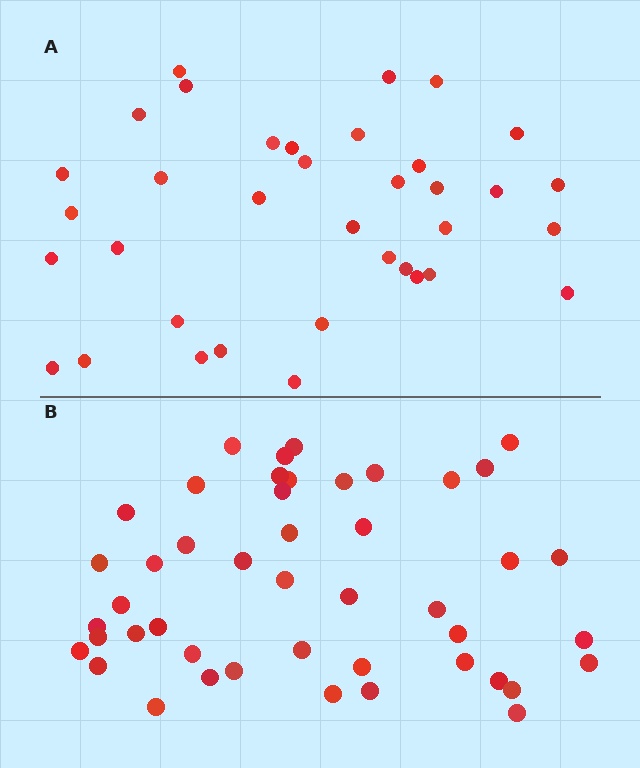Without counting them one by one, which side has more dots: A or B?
Region B (the bottom region) has more dots.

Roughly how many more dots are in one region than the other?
Region B has roughly 10 or so more dots than region A.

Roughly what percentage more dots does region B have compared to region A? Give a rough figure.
About 30% more.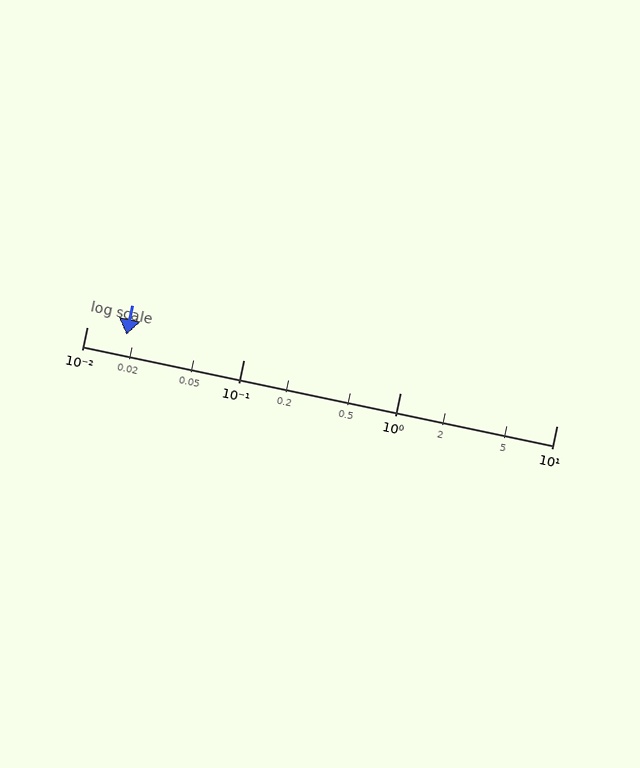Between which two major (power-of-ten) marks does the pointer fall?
The pointer is between 0.01 and 0.1.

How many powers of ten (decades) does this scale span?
The scale spans 3 decades, from 0.01 to 10.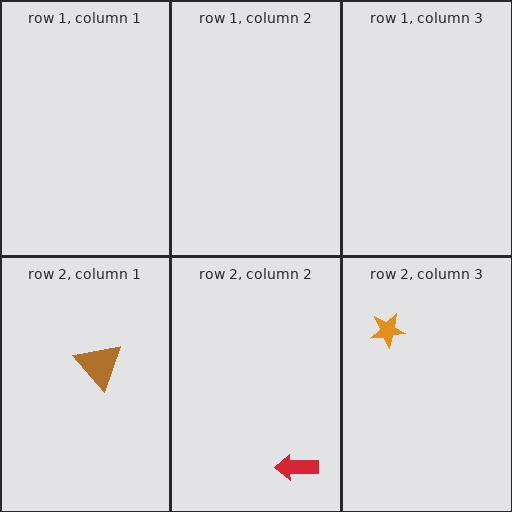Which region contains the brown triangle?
The row 2, column 1 region.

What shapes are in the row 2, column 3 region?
The orange star.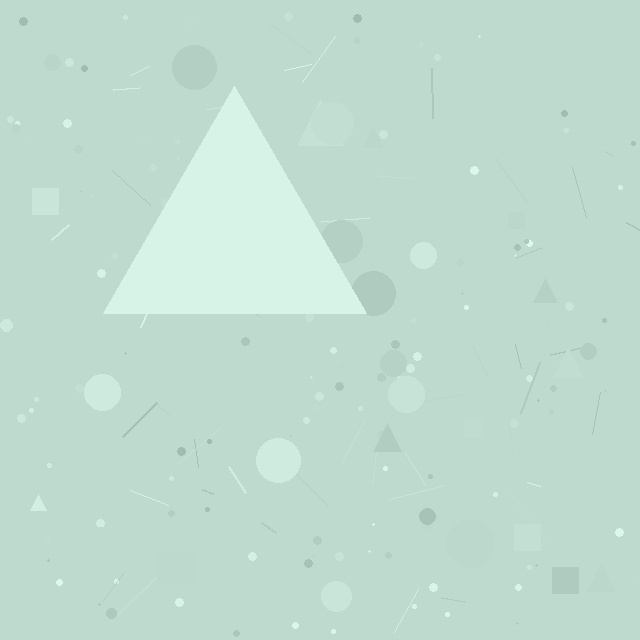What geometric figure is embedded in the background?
A triangle is embedded in the background.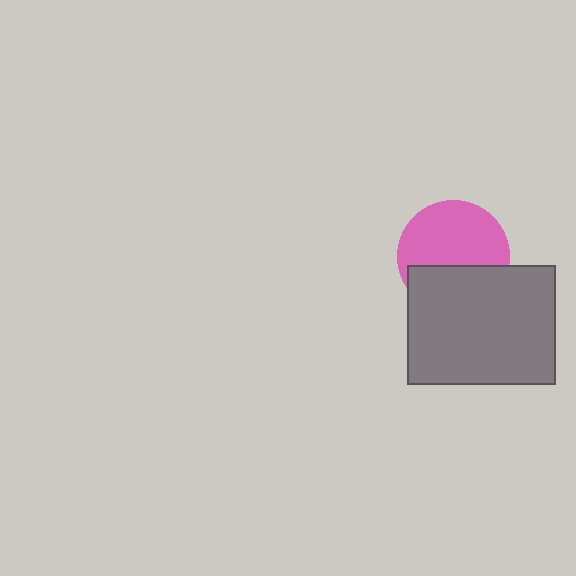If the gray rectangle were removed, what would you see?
You would see the complete pink circle.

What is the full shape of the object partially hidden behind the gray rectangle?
The partially hidden object is a pink circle.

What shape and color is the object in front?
The object in front is a gray rectangle.